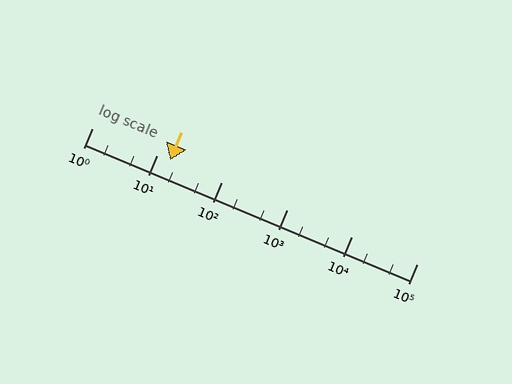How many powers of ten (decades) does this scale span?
The scale spans 5 decades, from 1 to 100000.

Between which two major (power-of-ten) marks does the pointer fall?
The pointer is between 10 and 100.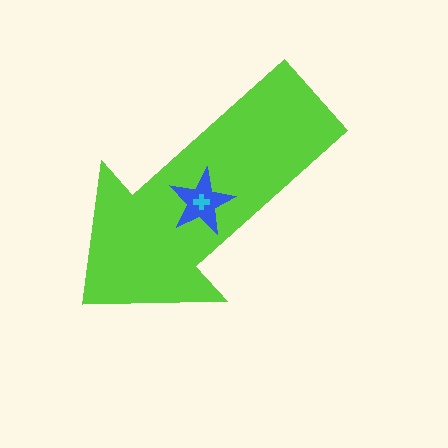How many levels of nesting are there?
3.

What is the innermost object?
The cyan cross.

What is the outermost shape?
The lime arrow.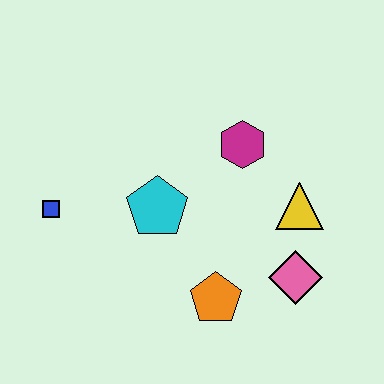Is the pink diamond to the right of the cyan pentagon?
Yes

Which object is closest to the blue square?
The cyan pentagon is closest to the blue square.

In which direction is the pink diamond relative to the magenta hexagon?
The pink diamond is below the magenta hexagon.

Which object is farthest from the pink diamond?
The blue square is farthest from the pink diamond.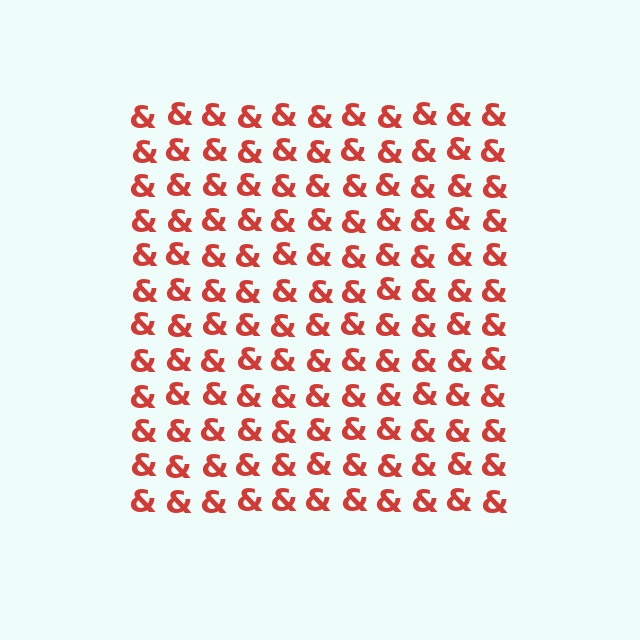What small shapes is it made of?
It is made of small ampersands.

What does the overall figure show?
The overall figure shows a square.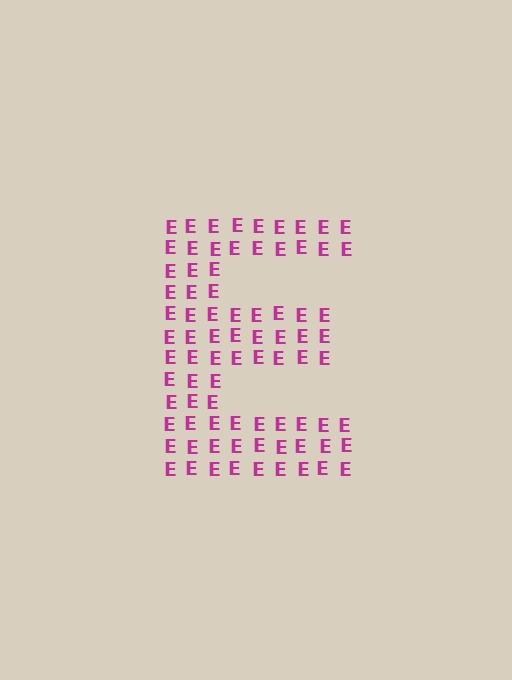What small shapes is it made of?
It is made of small letter E's.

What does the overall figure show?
The overall figure shows the letter E.